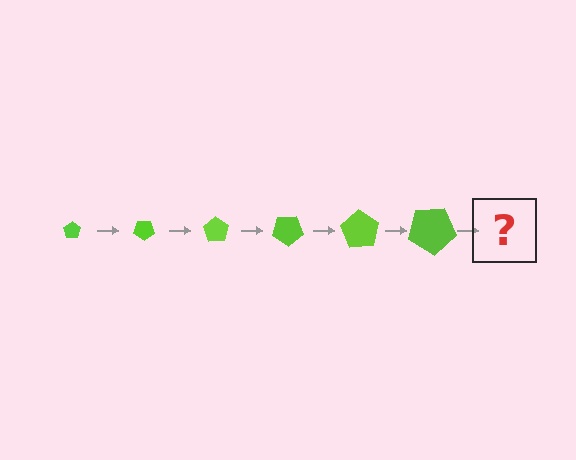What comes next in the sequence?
The next element should be a pentagon, larger than the previous one and rotated 210 degrees from the start.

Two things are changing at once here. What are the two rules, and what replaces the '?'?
The two rules are that the pentagon grows larger each step and it rotates 35 degrees each step. The '?' should be a pentagon, larger than the previous one and rotated 210 degrees from the start.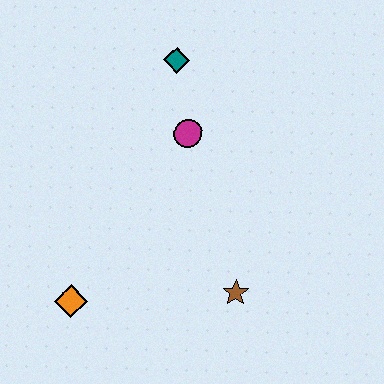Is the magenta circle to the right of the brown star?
No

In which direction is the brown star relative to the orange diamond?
The brown star is to the right of the orange diamond.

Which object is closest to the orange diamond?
The brown star is closest to the orange diamond.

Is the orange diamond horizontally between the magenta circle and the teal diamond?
No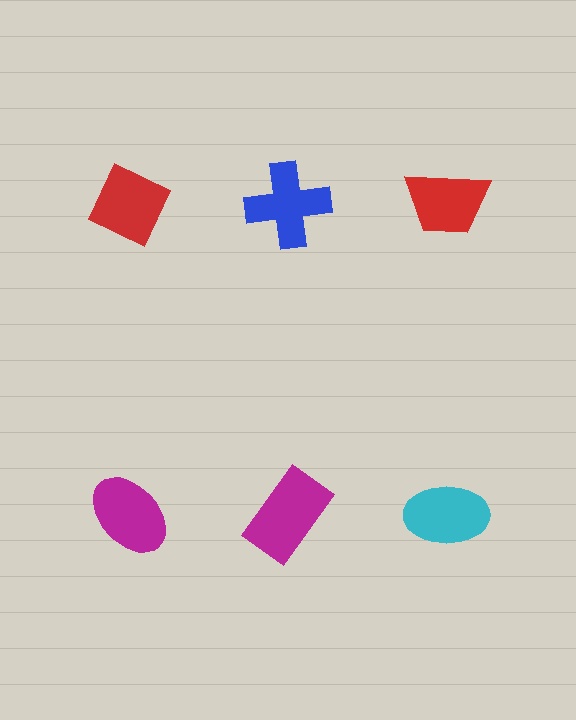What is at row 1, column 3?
A red trapezoid.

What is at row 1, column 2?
A blue cross.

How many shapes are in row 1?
3 shapes.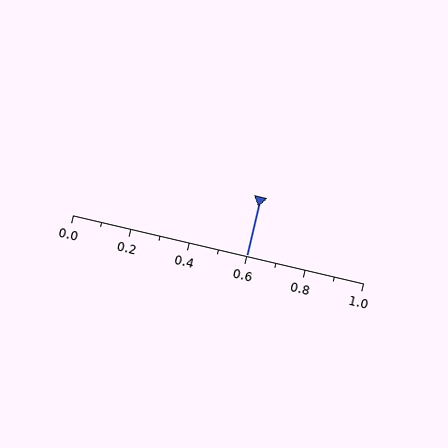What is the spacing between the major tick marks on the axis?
The major ticks are spaced 0.2 apart.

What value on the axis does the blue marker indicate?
The marker indicates approximately 0.6.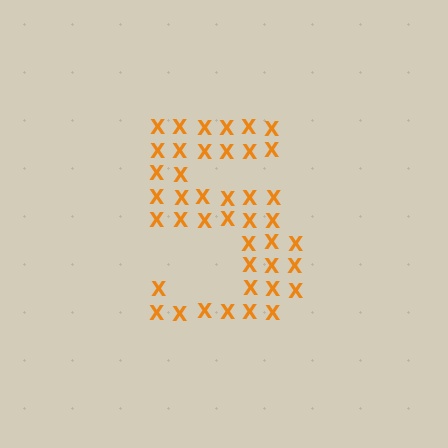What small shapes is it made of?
It is made of small letter X's.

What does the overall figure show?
The overall figure shows the digit 5.